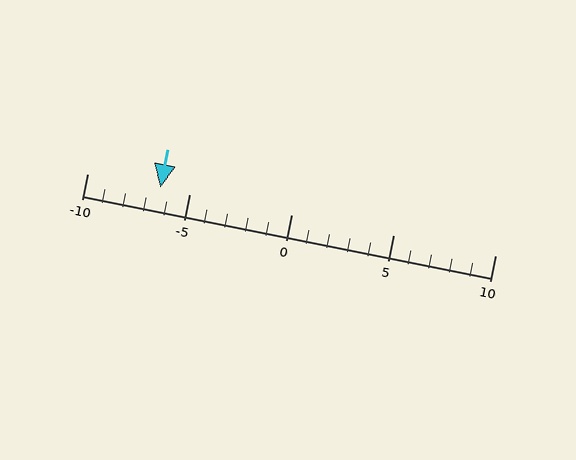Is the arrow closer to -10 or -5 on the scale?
The arrow is closer to -5.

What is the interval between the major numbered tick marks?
The major tick marks are spaced 5 units apart.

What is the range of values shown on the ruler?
The ruler shows values from -10 to 10.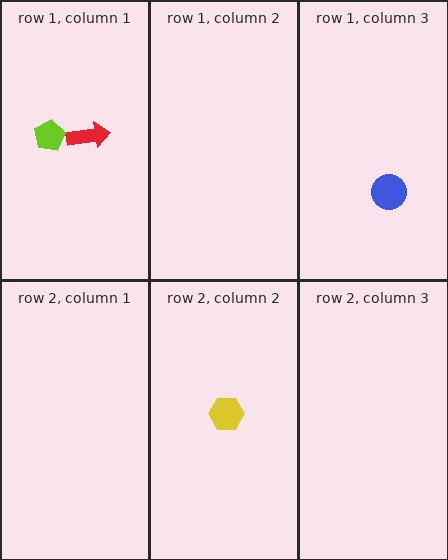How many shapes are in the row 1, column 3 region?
1.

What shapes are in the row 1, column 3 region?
The blue circle.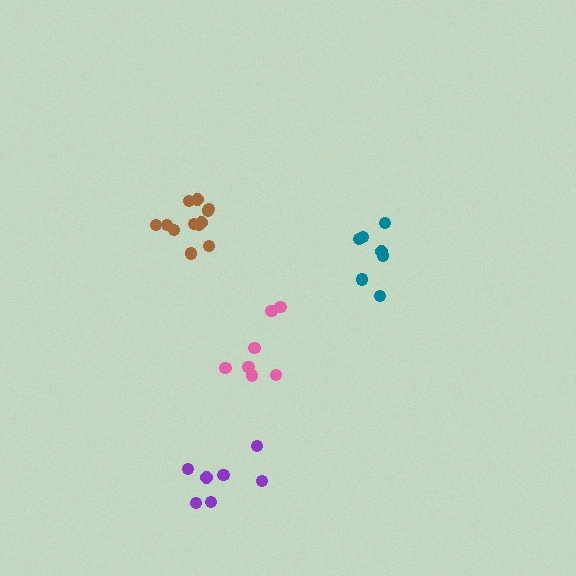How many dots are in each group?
Group 1: 7 dots, Group 2: 7 dots, Group 3: 7 dots, Group 4: 12 dots (33 total).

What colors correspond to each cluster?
The clusters are colored: pink, teal, purple, brown.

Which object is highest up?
The brown cluster is topmost.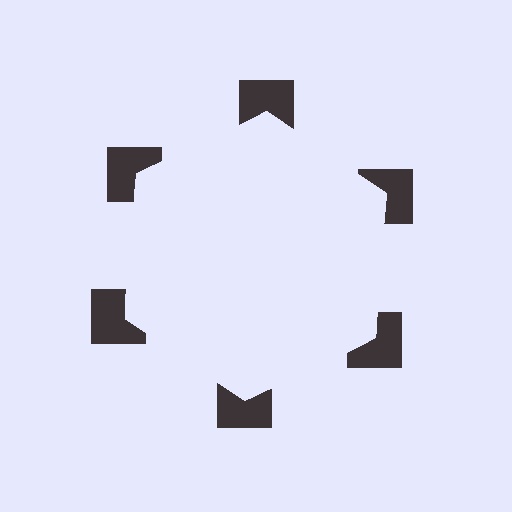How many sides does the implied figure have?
6 sides.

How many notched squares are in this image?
There are 6 — one at each vertex of the illusory hexagon.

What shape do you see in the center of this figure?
An illusory hexagon — its edges are inferred from the aligned wedge cuts in the notched squares, not physically drawn.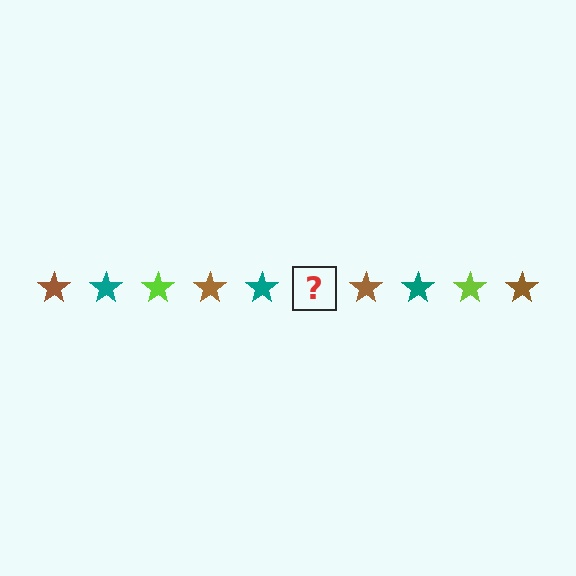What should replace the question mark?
The question mark should be replaced with a lime star.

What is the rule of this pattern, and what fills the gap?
The rule is that the pattern cycles through brown, teal, lime stars. The gap should be filled with a lime star.